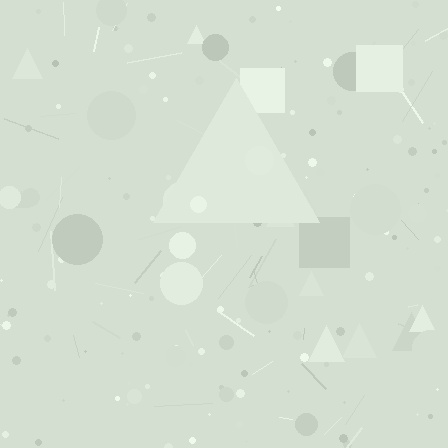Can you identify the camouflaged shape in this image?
The camouflaged shape is a triangle.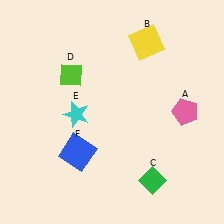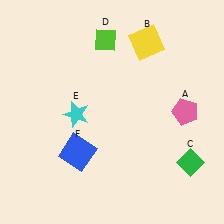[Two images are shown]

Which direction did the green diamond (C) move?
The green diamond (C) moved right.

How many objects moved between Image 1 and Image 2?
2 objects moved between the two images.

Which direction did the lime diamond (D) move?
The lime diamond (D) moved up.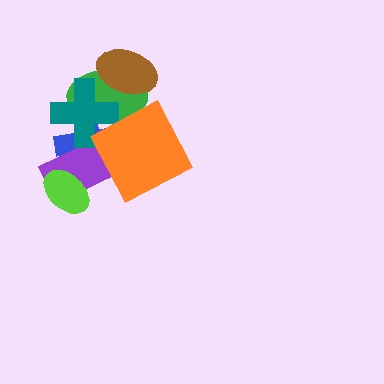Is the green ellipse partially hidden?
Yes, it is partially covered by another shape.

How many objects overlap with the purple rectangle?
3 objects overlap with the purple rectangle.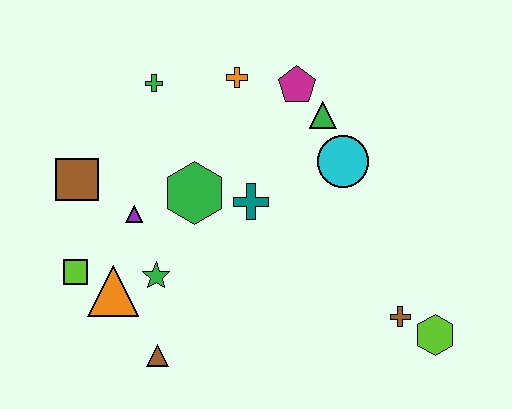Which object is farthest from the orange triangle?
The lime hexagon is farthest from the orange triangle.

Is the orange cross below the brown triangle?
No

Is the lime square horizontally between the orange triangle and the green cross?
No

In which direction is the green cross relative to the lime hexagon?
The green cross is to the left of the lime hexagon.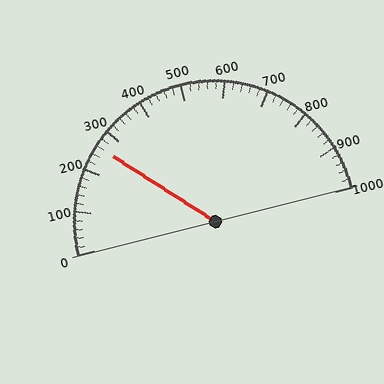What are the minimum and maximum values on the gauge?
The gauge ranges from 0 to 1000.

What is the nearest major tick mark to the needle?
The nearest major tick mark is 300.